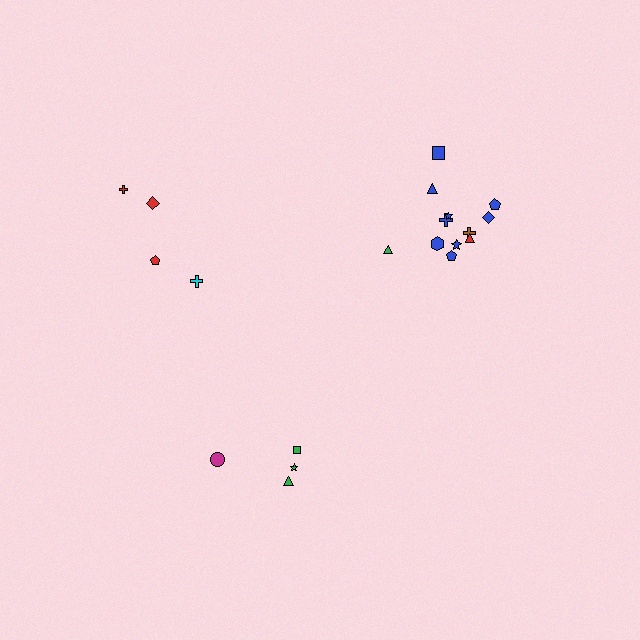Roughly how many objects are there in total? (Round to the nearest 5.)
Roughly 20 objects in total.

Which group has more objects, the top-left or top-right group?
The top-right group.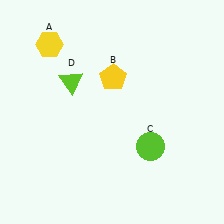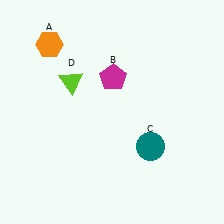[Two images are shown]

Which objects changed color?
A changed from yellow to orange. B changed from yellow to magenta. C changed from lime to teal.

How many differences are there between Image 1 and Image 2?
There are 3 differences between the two images.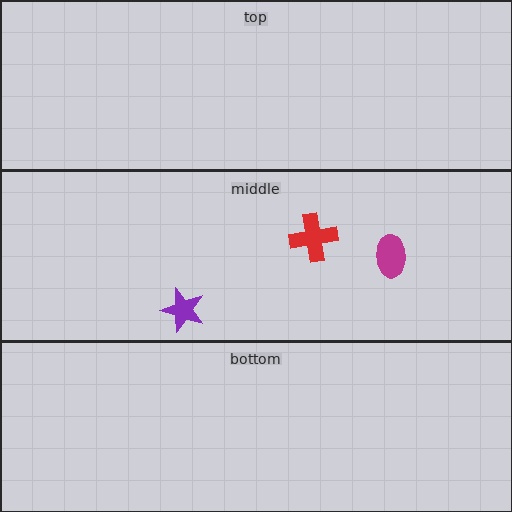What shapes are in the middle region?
The purple star, the magenta ellipse, the red cross.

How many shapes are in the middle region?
3.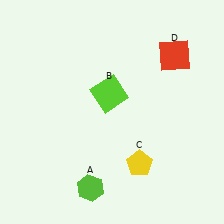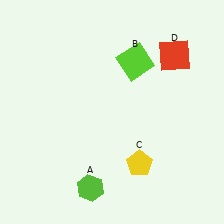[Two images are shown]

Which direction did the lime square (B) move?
The lime square (B) moved up.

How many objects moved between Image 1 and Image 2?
1 object moved between the two images.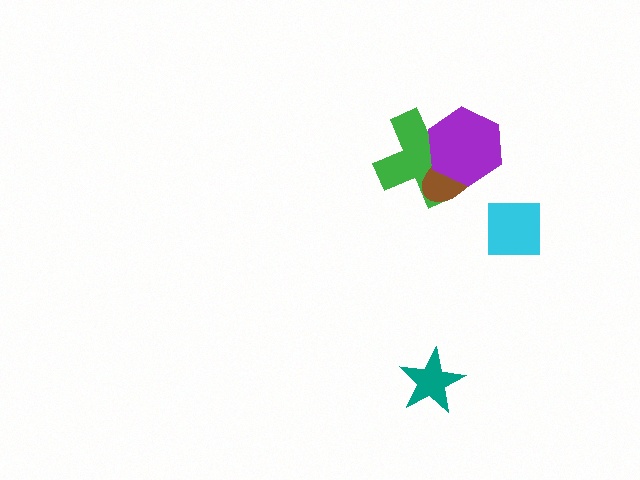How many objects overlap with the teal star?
0 objects overlap with the teal star.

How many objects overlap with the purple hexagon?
2 objects overlap with the purple hexagon.